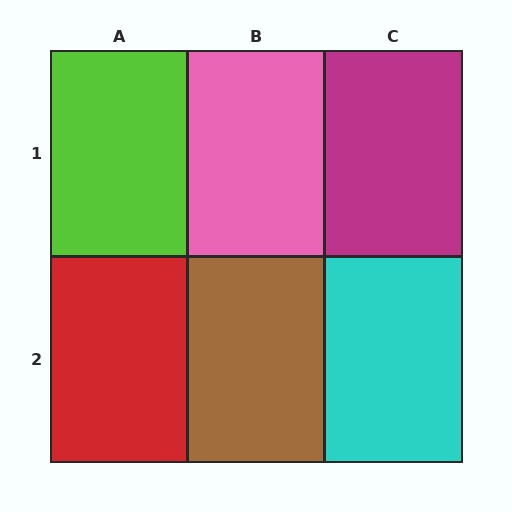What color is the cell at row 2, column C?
Cyan.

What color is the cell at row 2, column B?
Brown.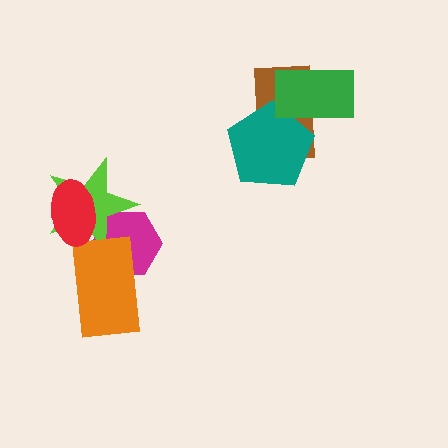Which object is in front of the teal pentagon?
The green rectangle is in front of the teal pentagon.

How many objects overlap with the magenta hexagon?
3 objects overlap with the magenta hexagon.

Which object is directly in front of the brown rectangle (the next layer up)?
The teal pentagon is directly in front of the brown rectangle.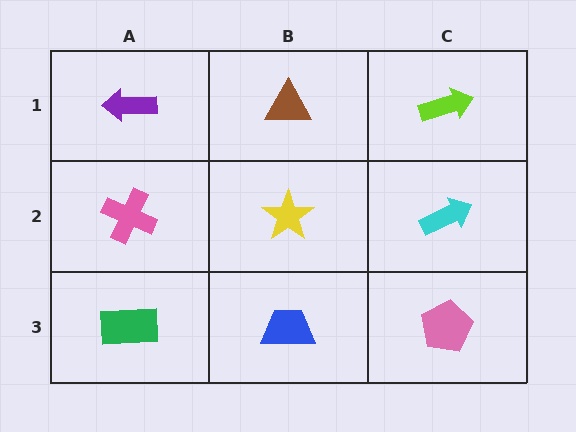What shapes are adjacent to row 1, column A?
A pink cross (row 2, column A), a brown triangle (row 1, column B).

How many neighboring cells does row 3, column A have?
2.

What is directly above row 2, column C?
A lime arrow.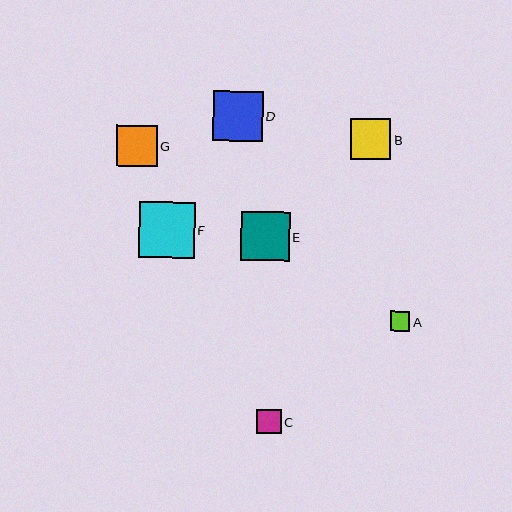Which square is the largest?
Square F is the largest with a size of approximately 56 pixels.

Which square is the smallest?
Square A is the smallest with a size of approximately 20 pixels.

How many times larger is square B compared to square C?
Square B is approximately 1.6 times the size of square C.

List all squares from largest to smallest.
From largest to smallest: F, D, E, G, B, C, A.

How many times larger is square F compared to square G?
Square F is approximately 1.4 times the size of square G.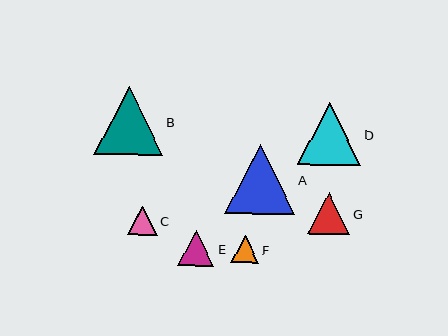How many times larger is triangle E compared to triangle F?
Triangle E is approximately 1.3 times the size of triangle F.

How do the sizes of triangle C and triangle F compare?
Triangle C and triangle F are approximately the same size.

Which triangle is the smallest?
Triangle F is the smallest with a size of approximately 27 pixels.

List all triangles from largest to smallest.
From largest to smallest: A, B, D, G, E, C, F.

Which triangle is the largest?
Triangle A is the largest with a size of approximately 70 pixels.